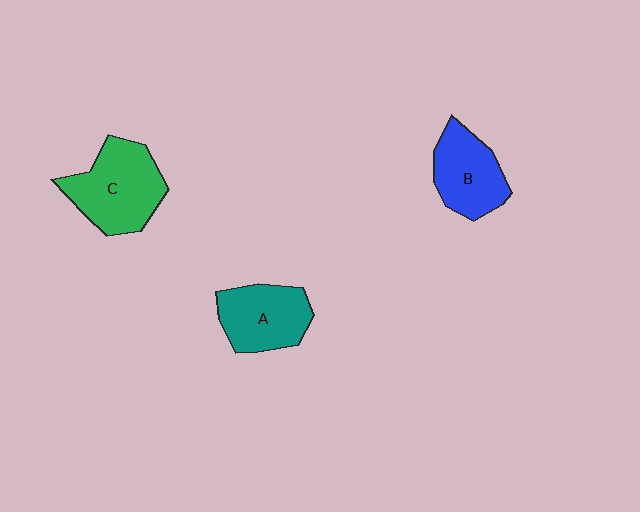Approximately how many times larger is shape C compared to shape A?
Approximately 1.3 times.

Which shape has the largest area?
Shape C (green).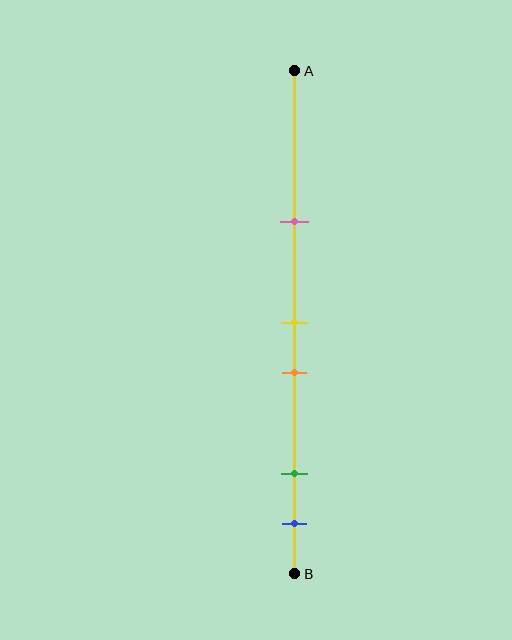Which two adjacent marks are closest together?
The yellow and orange marks are the closest adjacent pair.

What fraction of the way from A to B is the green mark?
The green mark is approximately 80% (0.8) of the way from A to B.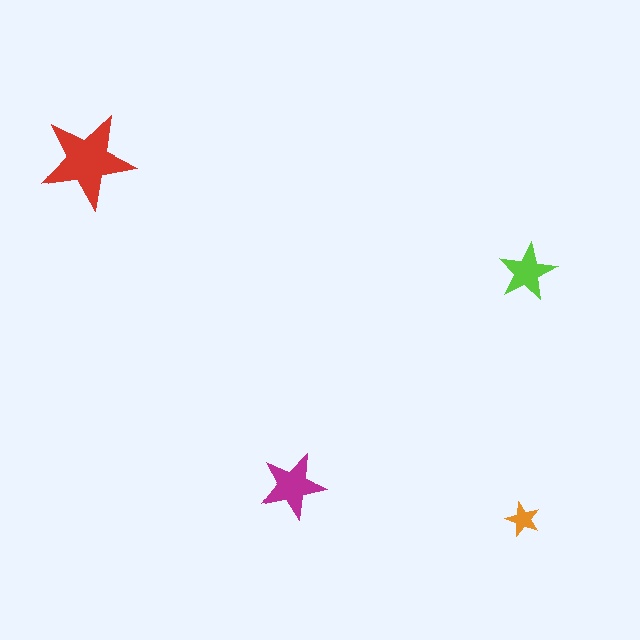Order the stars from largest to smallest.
the red one, the magenta one, the lime one, the orange one.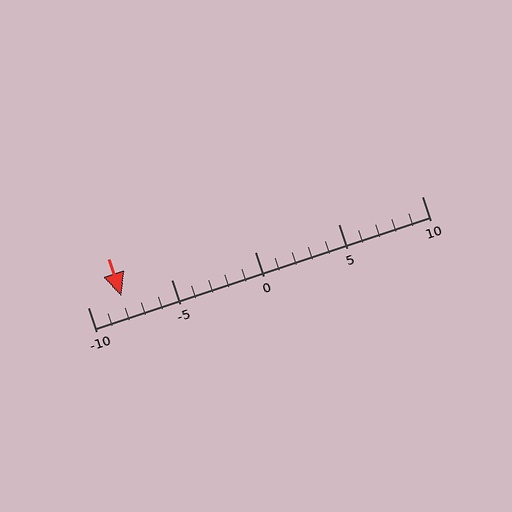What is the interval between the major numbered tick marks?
The major tick marks are spaced 5 units apart.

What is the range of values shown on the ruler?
The ruler shows values from -10 to 10.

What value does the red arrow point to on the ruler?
The red arrow points to approximately -8.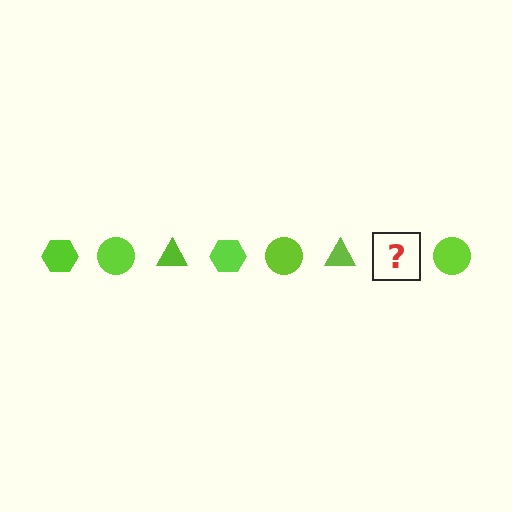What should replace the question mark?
The question mark should be replaced with a lime hexagon.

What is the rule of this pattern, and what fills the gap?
The rule is that the pattern cycles through hexagon, circle, triangle shapes in lime. The gap should be filled with a lime hexagon.